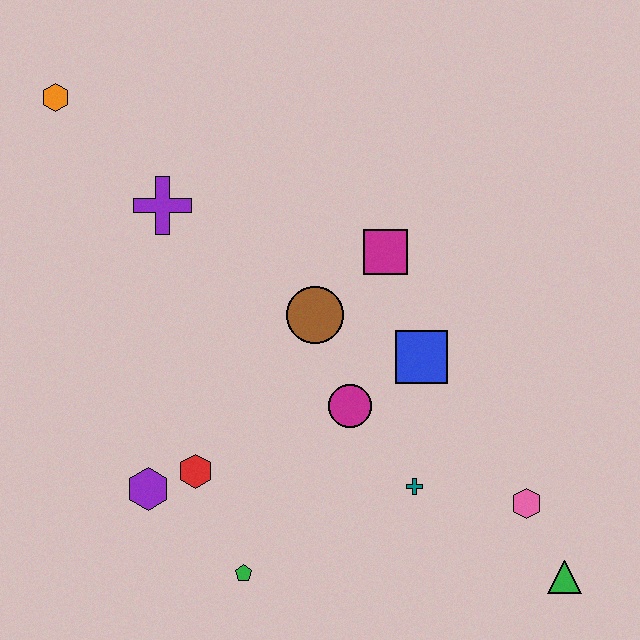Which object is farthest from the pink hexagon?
The orange hexagon is farthest from the pink hexagon.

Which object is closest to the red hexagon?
The purple hexagon is closest to the red hexagon.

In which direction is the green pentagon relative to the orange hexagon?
The green pentagon is below the orange hexagon.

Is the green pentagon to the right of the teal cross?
No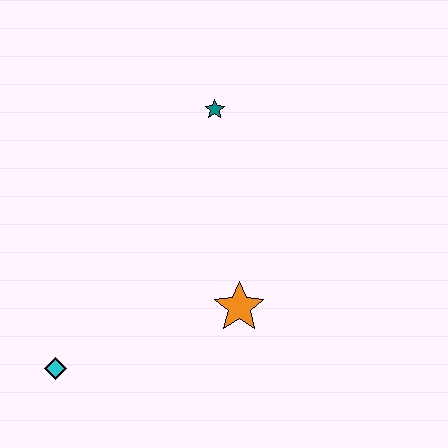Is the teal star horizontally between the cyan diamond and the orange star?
Yes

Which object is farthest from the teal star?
The cyan diamond is farthest from the teal star.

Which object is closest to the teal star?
The orange star is closest to the teal star.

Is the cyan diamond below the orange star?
Yes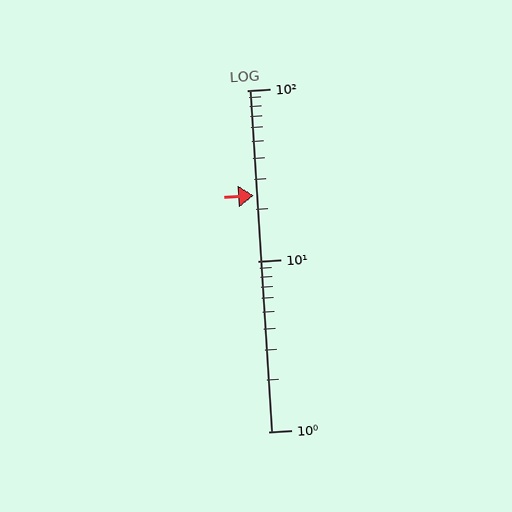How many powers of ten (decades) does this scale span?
The scale spans 2 decades, from 1 to 100.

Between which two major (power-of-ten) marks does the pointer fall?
The pointer is between 10 and 100.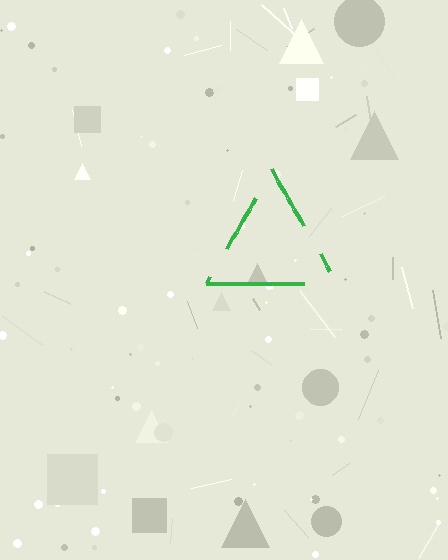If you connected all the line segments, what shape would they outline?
They would outline a triangle.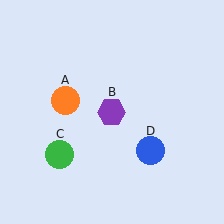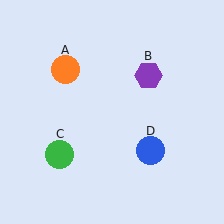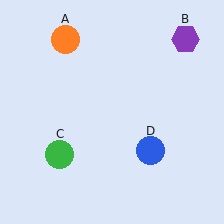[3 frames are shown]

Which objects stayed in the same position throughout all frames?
Green circle (object C) and blue circle (object D) remained stationary.